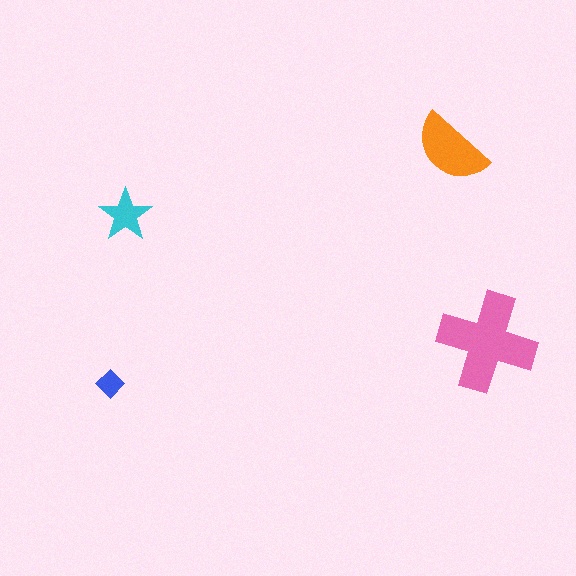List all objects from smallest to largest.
The blue diamond, the cyan star, the orange semicircle, the pink cross.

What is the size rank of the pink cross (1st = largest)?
1st.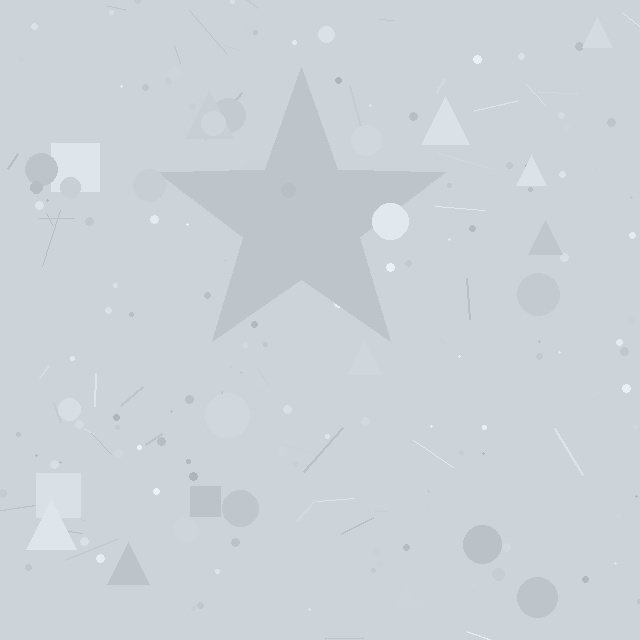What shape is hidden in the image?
A star is hidden in the image.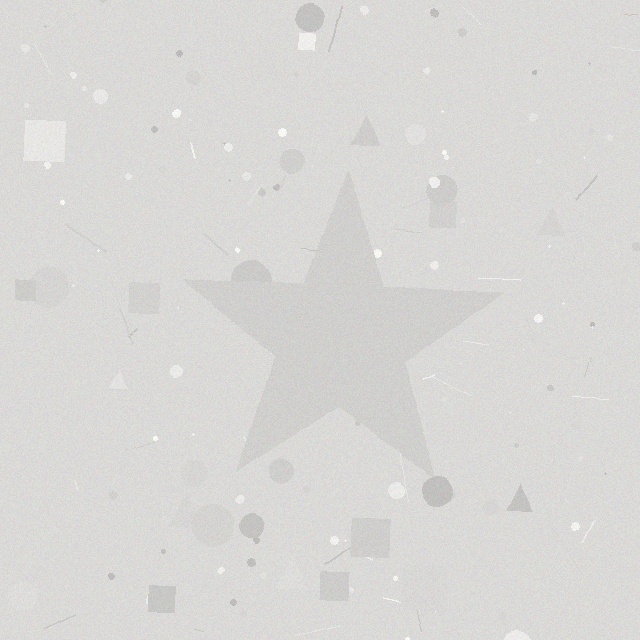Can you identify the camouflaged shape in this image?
The camouflaged shape is a star.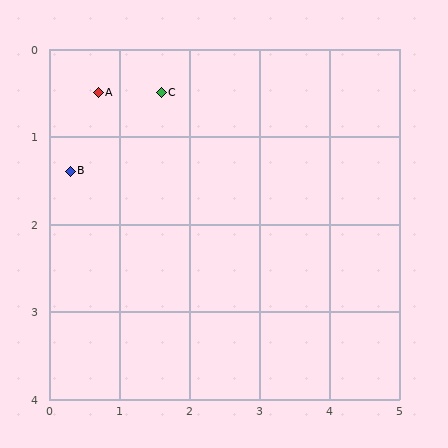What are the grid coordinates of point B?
Point B is at approximately (0.3, 1.4).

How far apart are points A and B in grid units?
Points A and B are about 1.0 grid units apart.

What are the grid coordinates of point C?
Point C is at approximately (1.6, 0.5).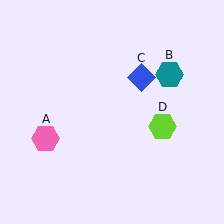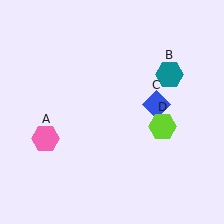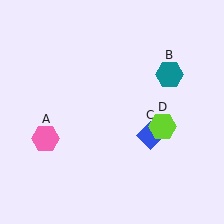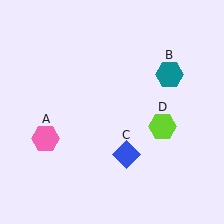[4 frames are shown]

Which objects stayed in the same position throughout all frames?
Pink hexagon (object A) and teal hexagon (object B) and lime hexagon (object D) remained stationary.